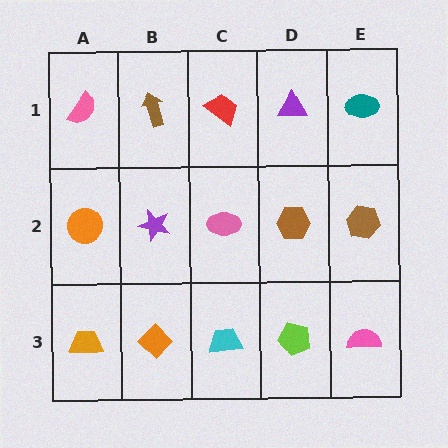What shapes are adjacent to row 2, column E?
A teal ellipse (row 1, column E), a pink semicircle (row 3, column E), a brown hexagon (row 2, column D).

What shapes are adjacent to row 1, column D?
A brown hexagon (row 2, column D), a red trapezoid (row 1, column C), a teal ellipse (row 1, column E).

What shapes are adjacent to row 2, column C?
A red trapezoid (row 1, column C), a cyan trapezoid (row 3, column C), a purple star (row 2, column B), a brown hexagon (row 2, column D).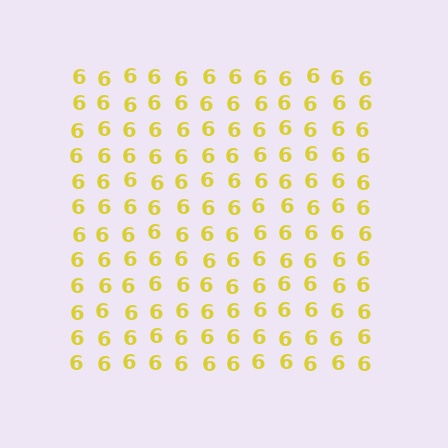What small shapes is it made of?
It is made of small digit 6's.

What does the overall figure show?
The overall figure shows a square.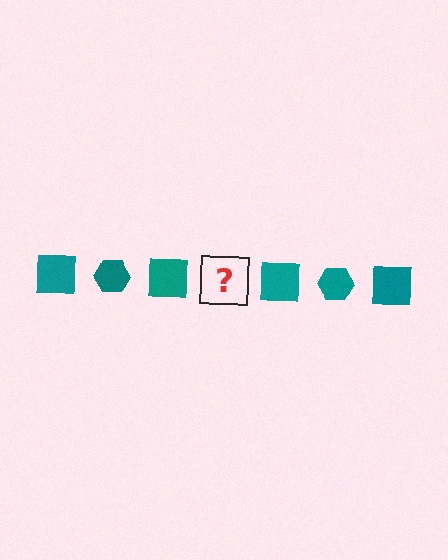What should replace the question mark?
The question mark should be replaced with a teal hexagon.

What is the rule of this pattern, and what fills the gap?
The rule is that the pattern cycles through square, hexagon shapes in teal. The gap should be filled with a teal hexagon.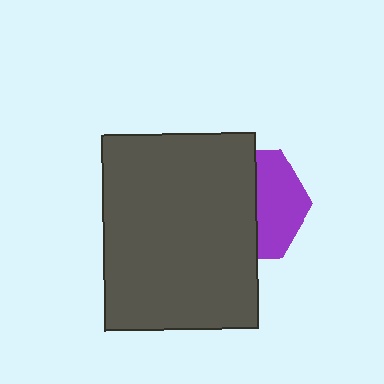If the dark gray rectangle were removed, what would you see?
You would see the complete purple hexagon.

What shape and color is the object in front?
The object in front is a dark gray rectangle.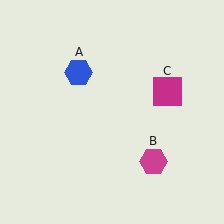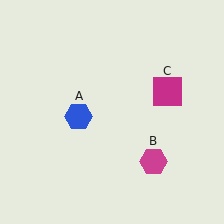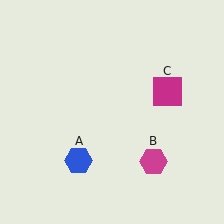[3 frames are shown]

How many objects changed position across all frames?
1 object changed position: blue hexagon (object A).